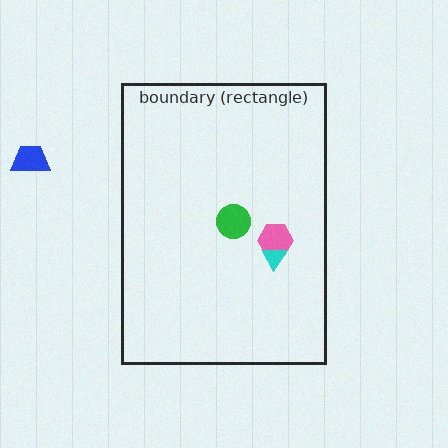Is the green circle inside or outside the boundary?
Inside.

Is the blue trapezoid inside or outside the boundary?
Outside.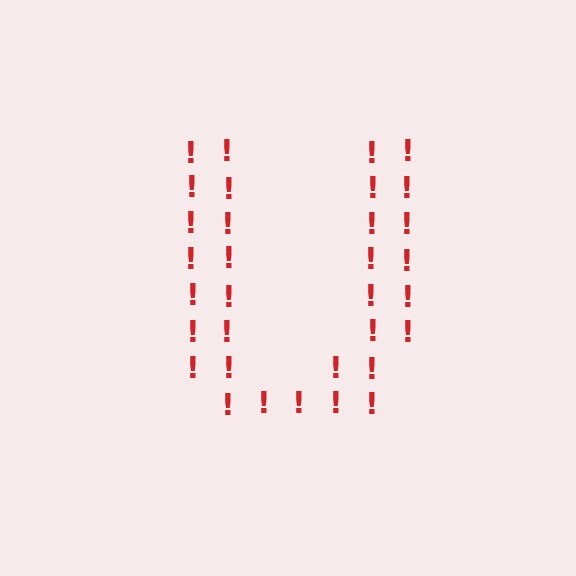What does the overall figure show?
The overall figure shows the letter U.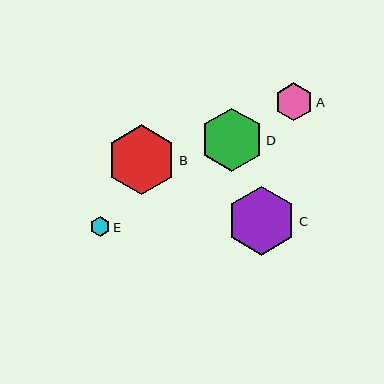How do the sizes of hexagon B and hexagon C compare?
Hexagon B and hexagon C are approximately the same size.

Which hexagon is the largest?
Hexagon B is the largest with a size of approximately 70 pixels.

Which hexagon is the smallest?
Hexagon E is the smallest with a size of approximately 20 pixels.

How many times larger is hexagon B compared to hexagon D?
Hexagon B is approximately 1.1 times the size of hexagon D.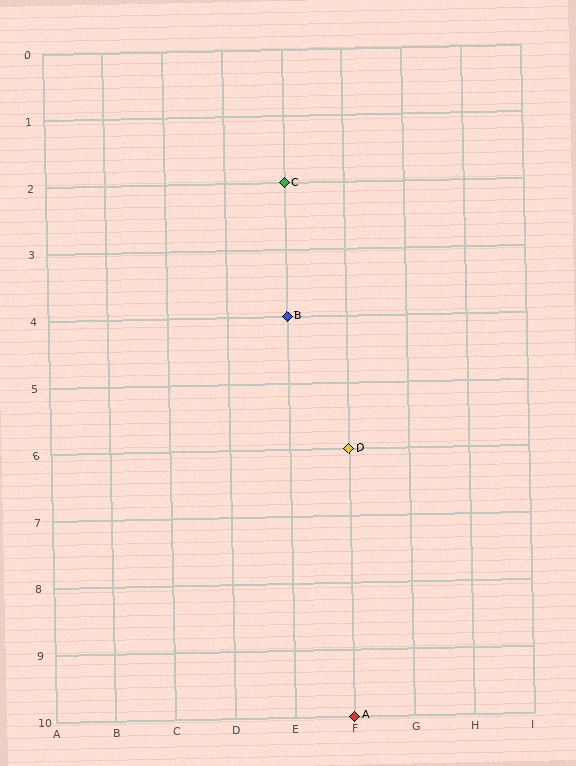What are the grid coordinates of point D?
Point D is at grid coordinates (F, 6).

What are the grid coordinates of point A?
Point A is at grid coordinates (F, 10).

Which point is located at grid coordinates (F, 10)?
Point A is at (F, 10).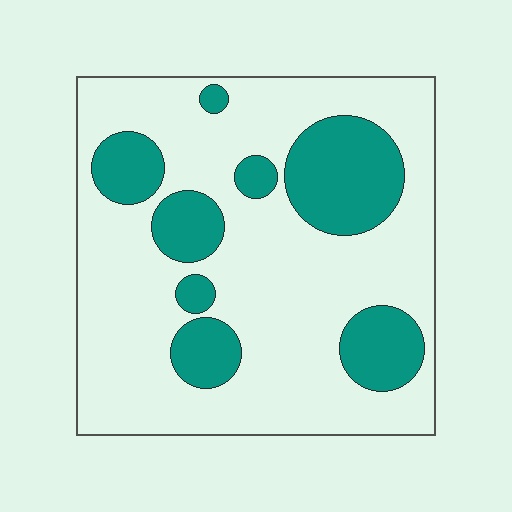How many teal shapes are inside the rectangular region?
8.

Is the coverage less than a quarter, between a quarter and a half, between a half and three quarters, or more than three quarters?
Between a quarter and a half.